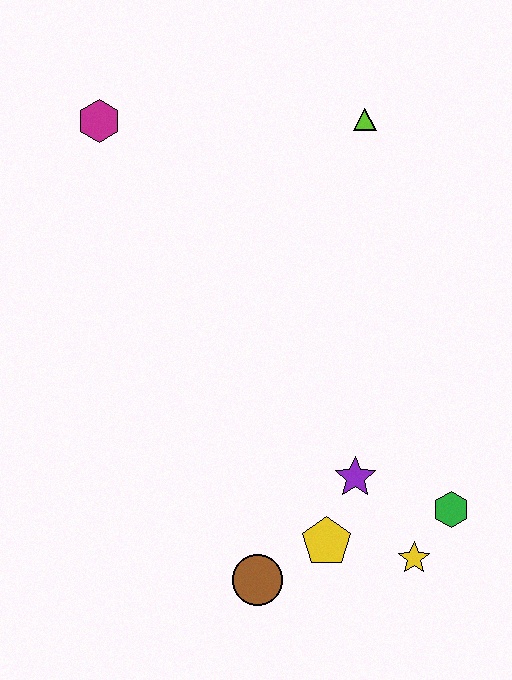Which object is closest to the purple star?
The yellow pentagon is closest to the purple star.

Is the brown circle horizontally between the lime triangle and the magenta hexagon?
Yes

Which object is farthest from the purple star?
The magenta hexagon is farthest from the purple star.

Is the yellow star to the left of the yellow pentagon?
No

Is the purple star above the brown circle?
Yes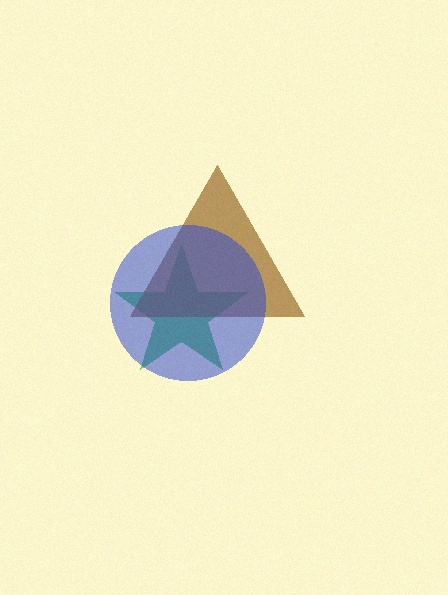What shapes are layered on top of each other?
The layered shapes are: a green star, a brown triangle, a blue circle.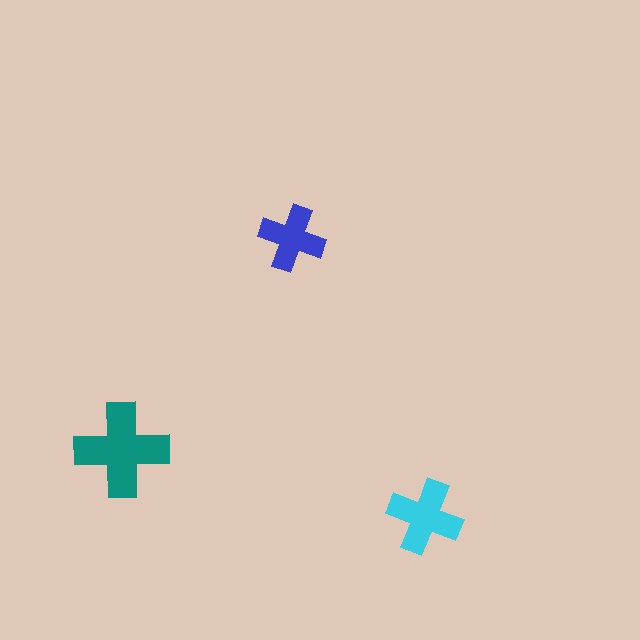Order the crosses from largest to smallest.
the teal one, the cyan one, the blue one.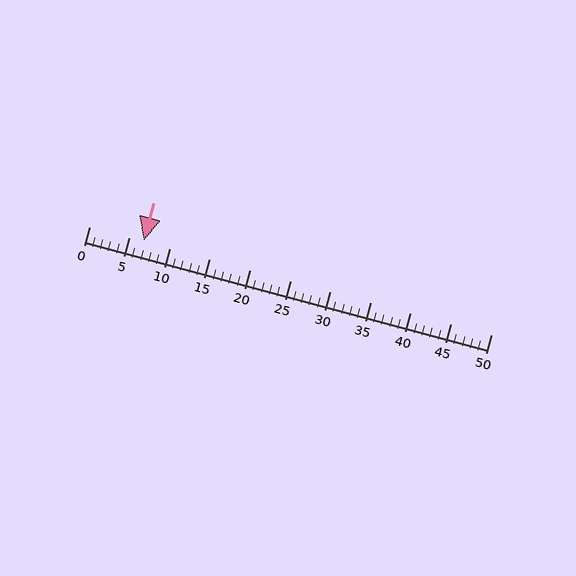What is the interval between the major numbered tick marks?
The major tick marks are spaced 5 units apart.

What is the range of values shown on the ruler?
The ruler shows values from 0 to 50.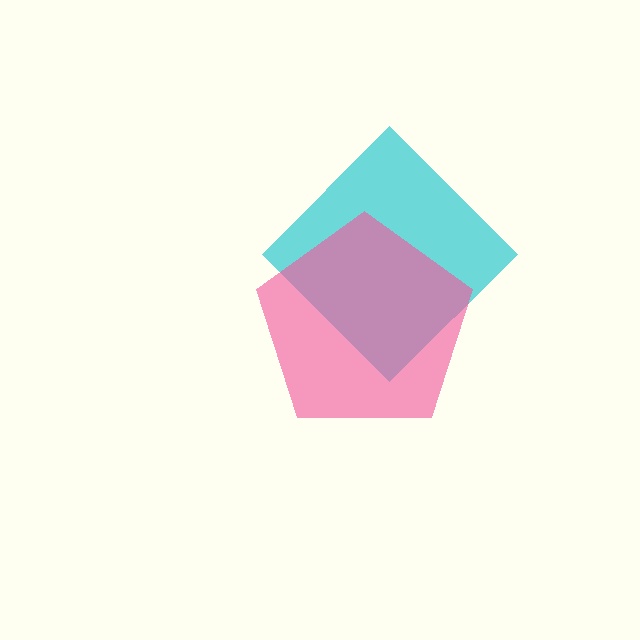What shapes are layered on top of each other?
The layered shapes are: a cyan diamond, a pink pentagon.